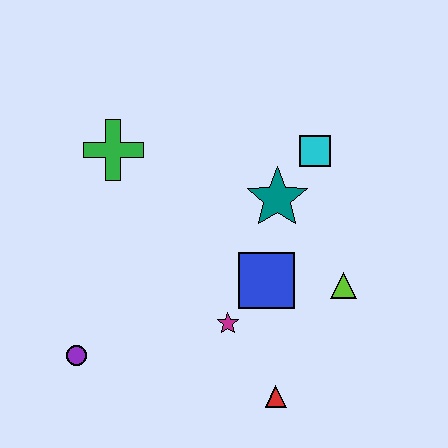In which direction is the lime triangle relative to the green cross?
The lime triangle is to the right of the green cross.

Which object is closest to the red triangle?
The magenta star is closest to the red triangle.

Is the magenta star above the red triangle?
Yes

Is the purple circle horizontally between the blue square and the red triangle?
No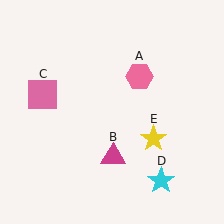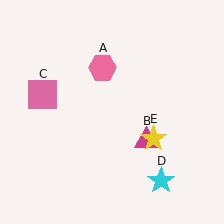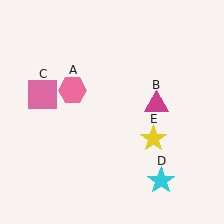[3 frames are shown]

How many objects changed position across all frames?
2 objects changed position: pink hexagon (object A), magenta triangle (object B).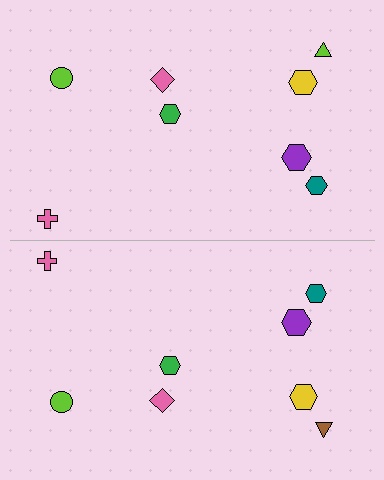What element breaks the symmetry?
The brown triangle on the bottom side breaks the symmetry — its mirror counterpart is lime.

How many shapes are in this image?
There are 16 shapes in this image.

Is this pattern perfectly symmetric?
No, the pattern is not perfectly symmetric. The brown triangle on the bottom side breaks the symmetry — its mirror counterpart is lime.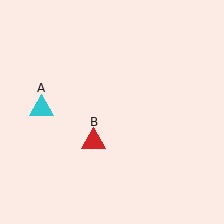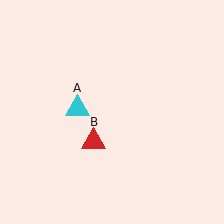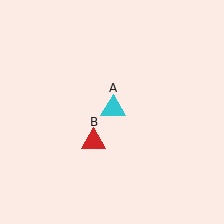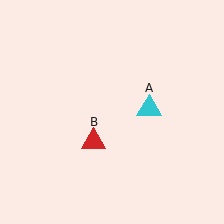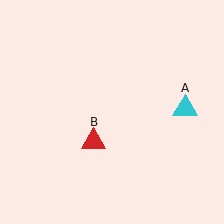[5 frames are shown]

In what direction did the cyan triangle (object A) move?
The cyan triangle (object A) moved right.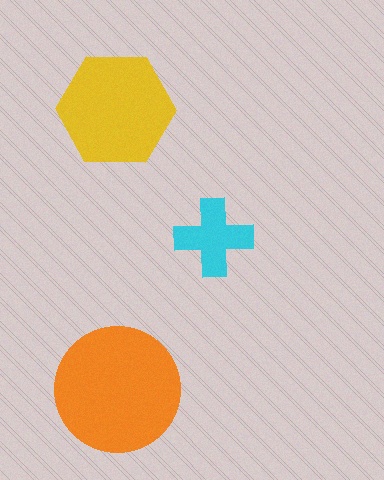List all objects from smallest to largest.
The cyan cross, the yellow hexagon, the orange circle.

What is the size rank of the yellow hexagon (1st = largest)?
2nd.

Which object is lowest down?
The orange circle is bottommost.